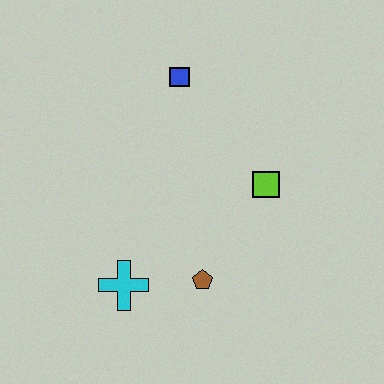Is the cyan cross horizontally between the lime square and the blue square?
No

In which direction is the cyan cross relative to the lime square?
The cyan cross is to the left of the lime square.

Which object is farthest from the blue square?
The cyan cross is farthest from the blue square.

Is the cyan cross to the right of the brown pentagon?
No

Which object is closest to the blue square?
The lime square is closest to the blue square.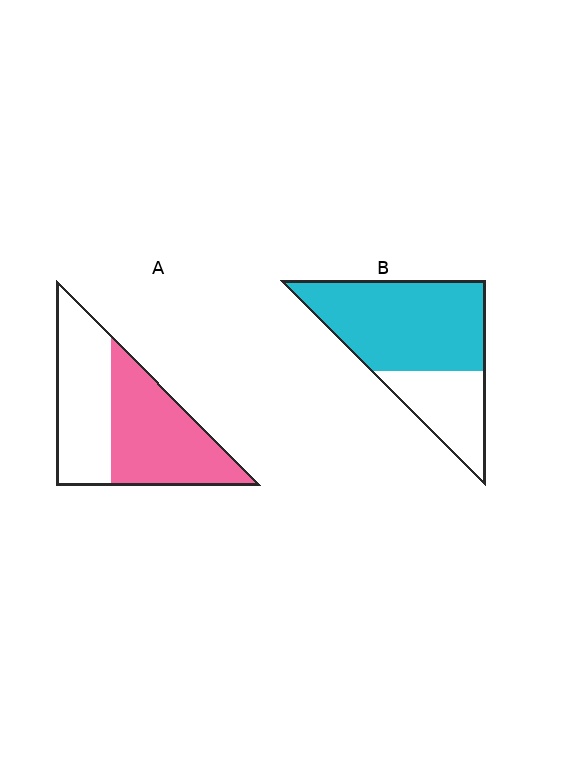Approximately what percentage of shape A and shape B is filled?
A is approximately 55% and B is approximately 70%.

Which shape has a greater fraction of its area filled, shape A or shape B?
Shape B.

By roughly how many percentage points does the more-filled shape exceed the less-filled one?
By roughly 15 percentage points (B over A).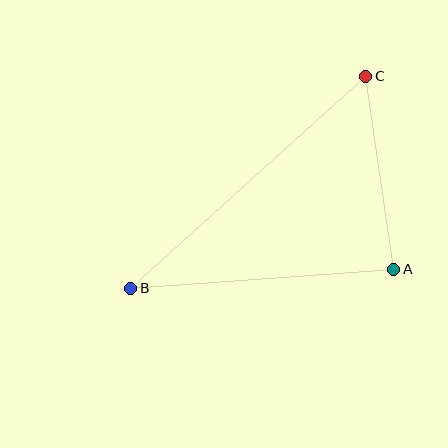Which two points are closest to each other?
Points A and C are closest to each other.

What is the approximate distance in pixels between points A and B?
The distance between A and B is approximately 263 pixels.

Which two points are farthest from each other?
Points B and C are farthest from each other.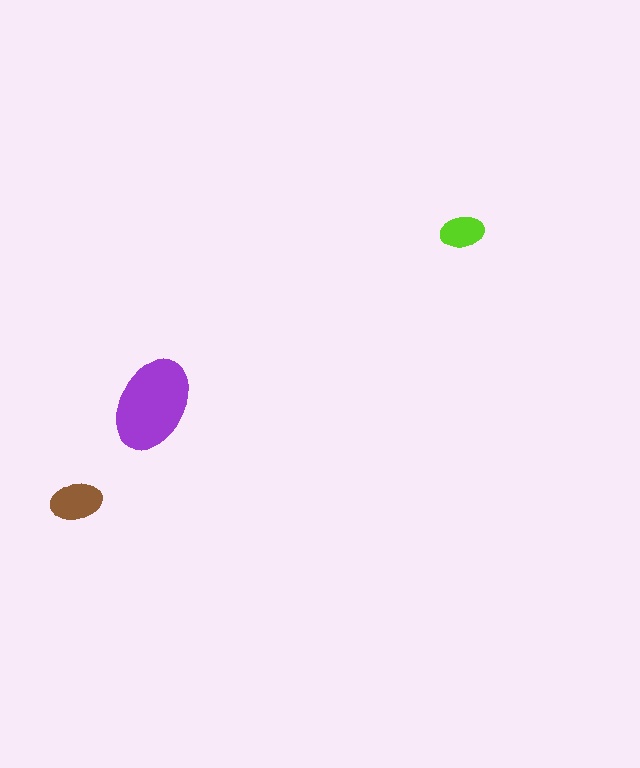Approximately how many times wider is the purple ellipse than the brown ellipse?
About 2 times wider.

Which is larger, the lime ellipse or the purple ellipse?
The purple one.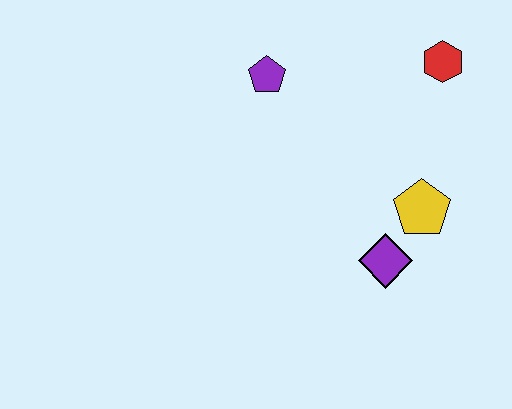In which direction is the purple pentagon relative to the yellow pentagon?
The purple pentagon is to the left of the yellow pentagon.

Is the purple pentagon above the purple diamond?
Yes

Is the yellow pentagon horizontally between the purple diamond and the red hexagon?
Yes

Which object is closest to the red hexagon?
The yellow pentagon is closest to the red hexagon.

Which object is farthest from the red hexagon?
The purple diamond is farthest from the red hexagon.